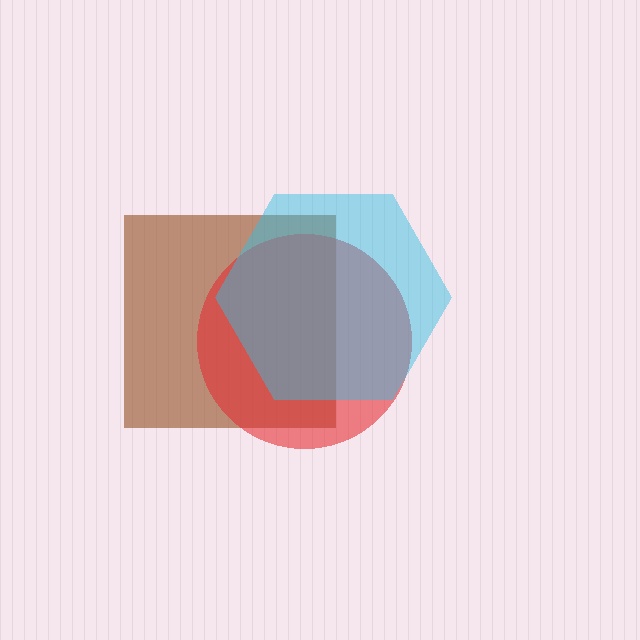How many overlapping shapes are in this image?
There are 3 overlapping shapes in the image.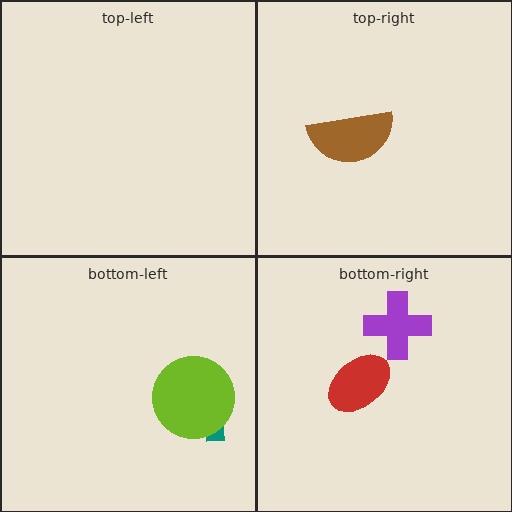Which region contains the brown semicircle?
The top-right region.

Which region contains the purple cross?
The bottom-right region.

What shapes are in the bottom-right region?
The red ellipse, the purple cross.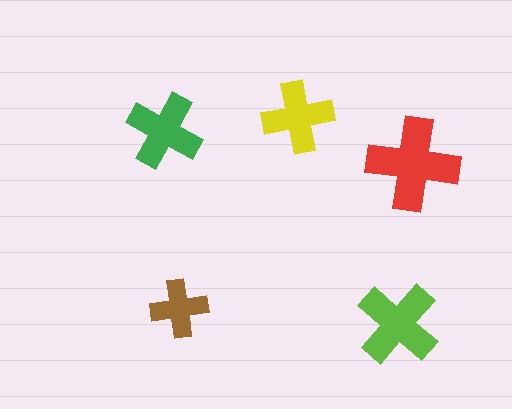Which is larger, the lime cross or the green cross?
The lime one.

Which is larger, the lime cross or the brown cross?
The lime one.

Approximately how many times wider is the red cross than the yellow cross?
About 1.5 times wider.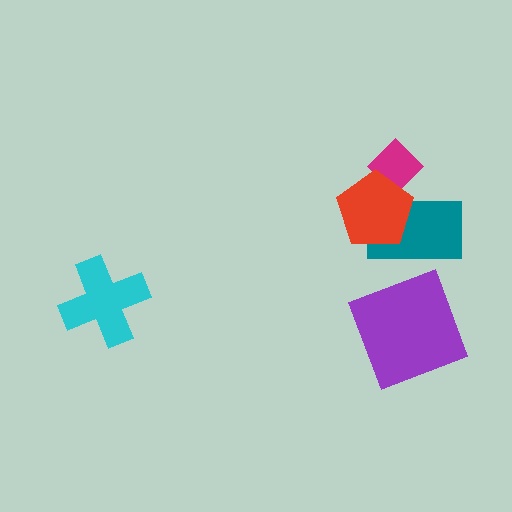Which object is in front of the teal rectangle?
The red pentagon is in front of the teal rectangle.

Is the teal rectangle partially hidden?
Yes, it is partially covered by another shape.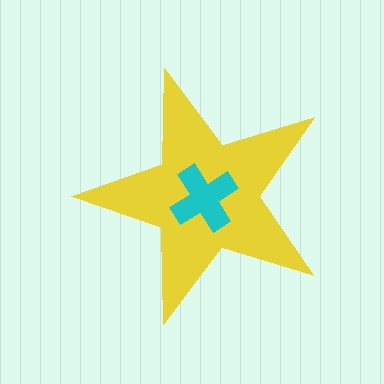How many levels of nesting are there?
2.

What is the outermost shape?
The yellow star.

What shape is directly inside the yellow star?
The cyan cross.